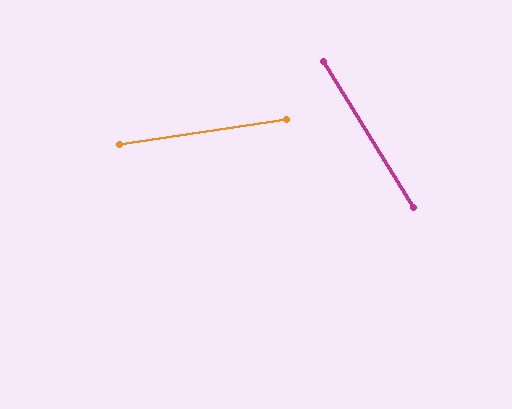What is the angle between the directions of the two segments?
Approximately 67 degrees.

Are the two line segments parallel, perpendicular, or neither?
Neither parallel nor perpendicular — they differ by about 67°.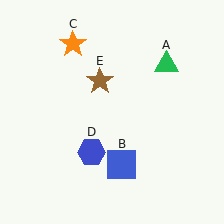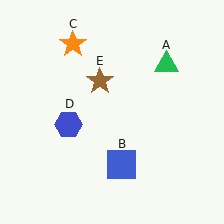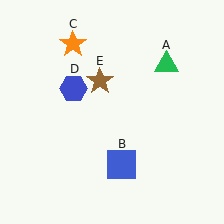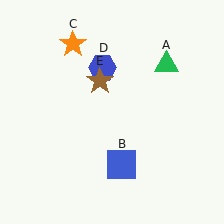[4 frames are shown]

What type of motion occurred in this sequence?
The blue hexagon (object D) rotated clockwise around the center of the scene.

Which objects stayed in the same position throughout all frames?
Green triangle (object A) and blue square (object B) and orange star (object C) and brown star (object E) remained stationary.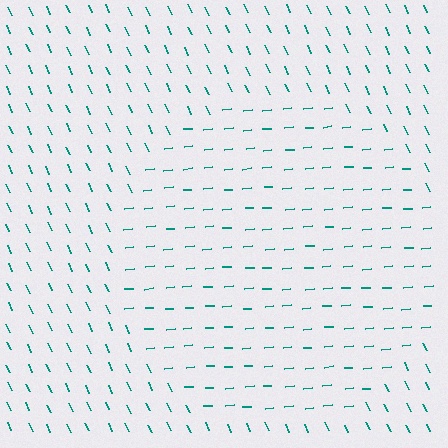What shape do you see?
I see a circle.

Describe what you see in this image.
The image is filled with small teal line segments. A circle region in the image has lines oriented differently from the surrounding lines, creating a visible texture boundary.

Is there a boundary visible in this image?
Yes, there is a texture boundary formed by a change in line orientation.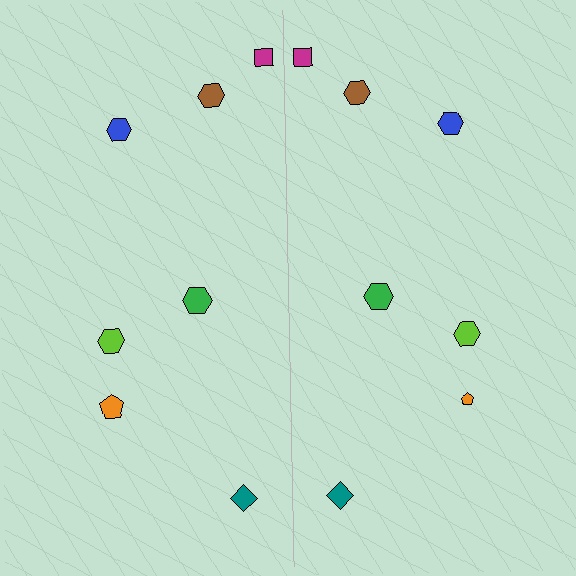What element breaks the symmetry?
The orange pentagon on the right side has a different size than its mirror counterpart.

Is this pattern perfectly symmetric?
No, the pattern is not perfectly symmetric. The orange pentagon on the right side has a different size than its mirror counterpart.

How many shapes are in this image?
There are 14 shapes in this image.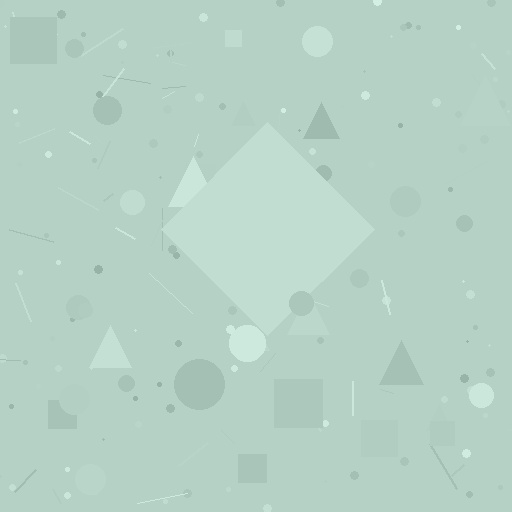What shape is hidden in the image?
A diamond is hidden in the image.